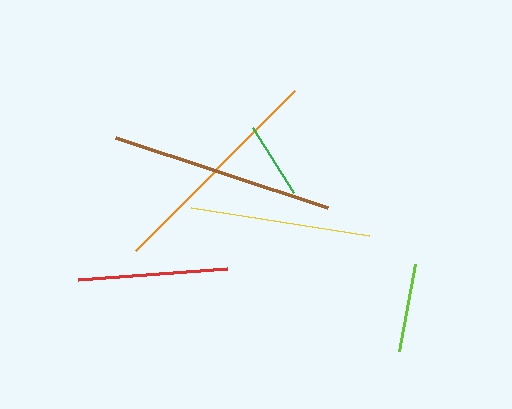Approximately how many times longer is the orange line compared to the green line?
The orange line is approximately 3.0 times the length of the green line.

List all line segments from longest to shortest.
From longest to shortest: orange, brown, yellow, red, lime, green.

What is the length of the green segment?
The green segment is approximately 76 pixels long.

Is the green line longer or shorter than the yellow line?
The yellow line is longer than the green line.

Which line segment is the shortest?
The green line is the shortest at approximately 76 pixels.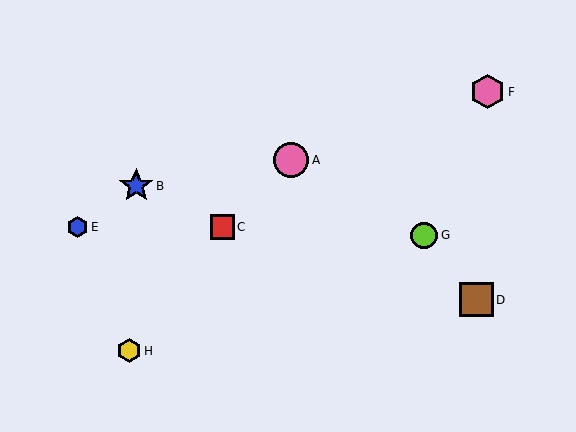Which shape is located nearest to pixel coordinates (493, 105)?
The pink hexagon (labeled F) at (488, 92) is nearest to that location.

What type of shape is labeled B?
Shape B is a blue star.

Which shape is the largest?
The pink circle (labeled A) is the largest.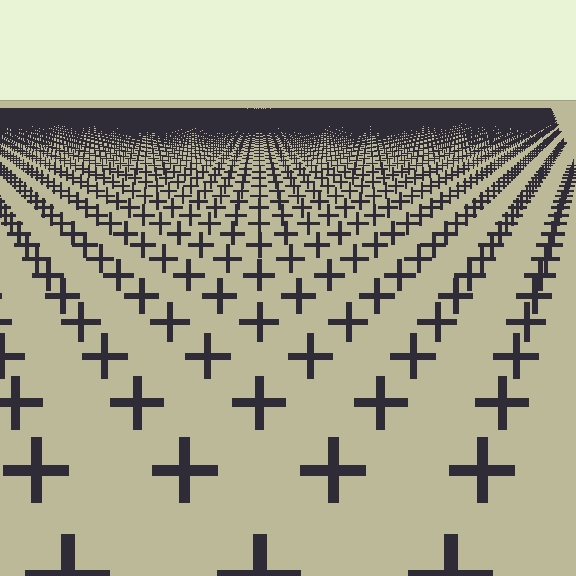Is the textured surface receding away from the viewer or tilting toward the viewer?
The surface is receding away from the viewer. Texture elements get smaller and denser toward the top.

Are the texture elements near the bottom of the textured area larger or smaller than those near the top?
Larger. Near the bottom, elements are closer to the viewer and appear at a bigger on-screen size.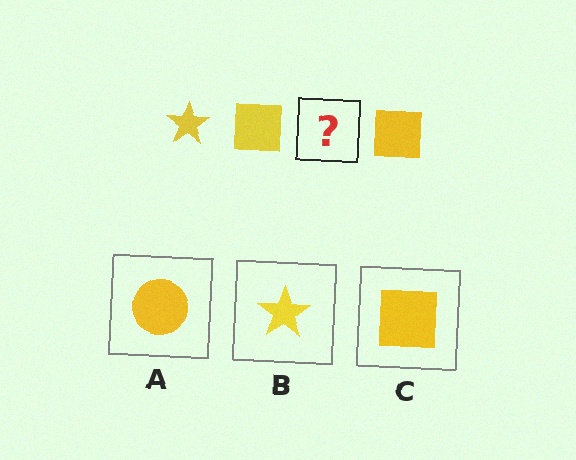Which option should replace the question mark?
Option B.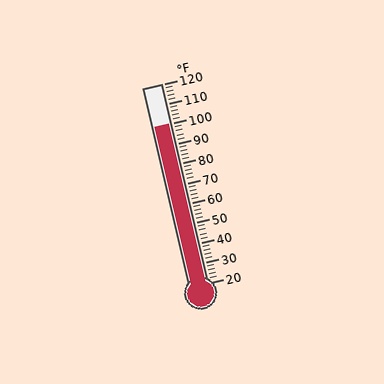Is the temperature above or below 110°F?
The temperature is below 110°F.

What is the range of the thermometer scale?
The thermometer scale ranges from 20°F to 120°F.